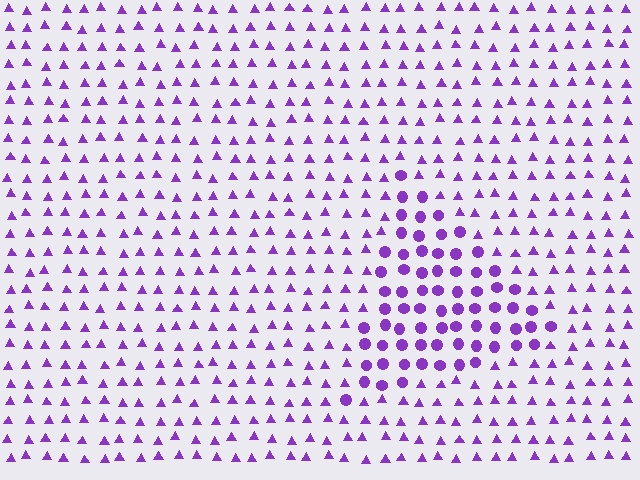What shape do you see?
I see a triangle.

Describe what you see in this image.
The image is filled with small purple elements arranged in a uniform grid. A triangle-shaped region contains circles, while the surrounding area contains triangles. The boundary is defined purely by the change in element shape.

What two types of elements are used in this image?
The image uses circles inside the triangle region and triangles outside it.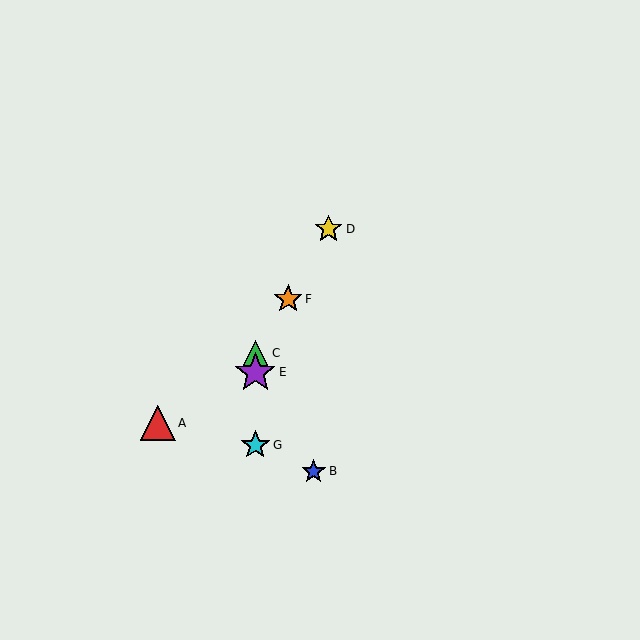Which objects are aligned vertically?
Objects C, E, G are aligned vertically.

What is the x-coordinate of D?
Object D is at x≈329.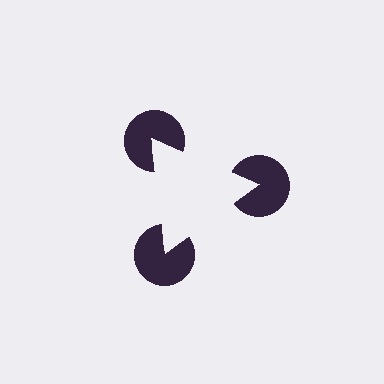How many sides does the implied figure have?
3 sides.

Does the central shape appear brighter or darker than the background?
It typically appears slightly brighter than the background, even though no actual brightness change is drawn.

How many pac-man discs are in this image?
There are 3 — one at each vertex of the illusory triangle.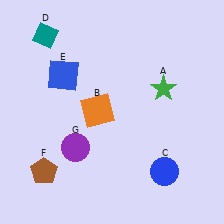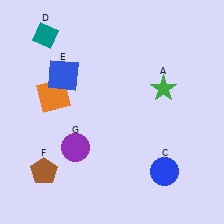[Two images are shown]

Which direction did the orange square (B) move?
The orange square (B) moved left.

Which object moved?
The orange square (B) moved left.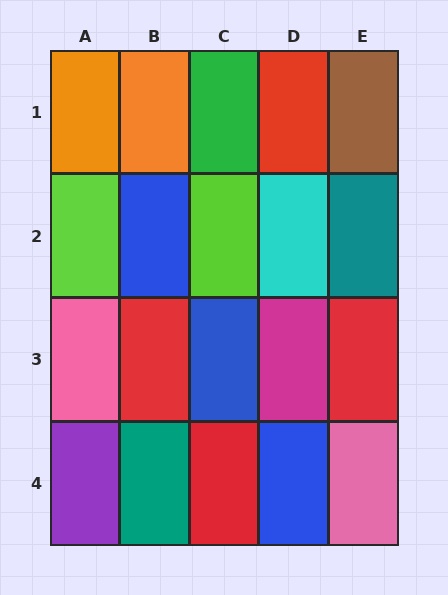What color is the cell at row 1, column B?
Orange.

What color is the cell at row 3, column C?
Blue.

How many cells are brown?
1 cell is brown.